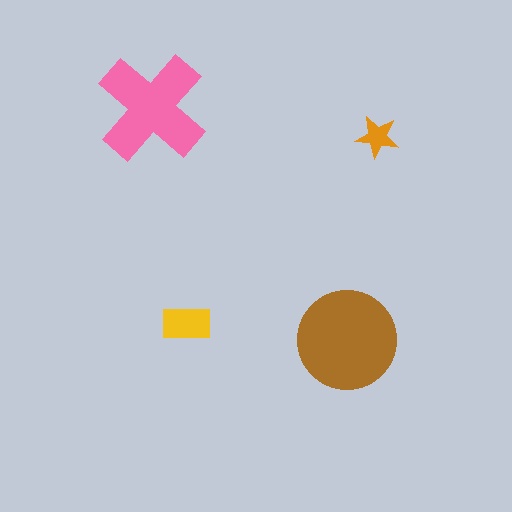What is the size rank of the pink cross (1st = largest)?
2nd.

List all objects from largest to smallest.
The brown circle, the pink cross, the yellow rectangle, the orange star.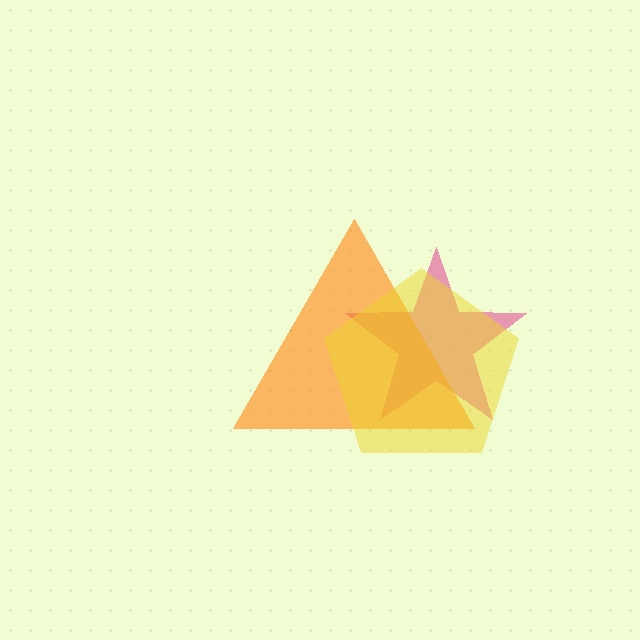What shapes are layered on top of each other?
The layered shapes are: a pink star, an orange triangle, a yellow pentagon.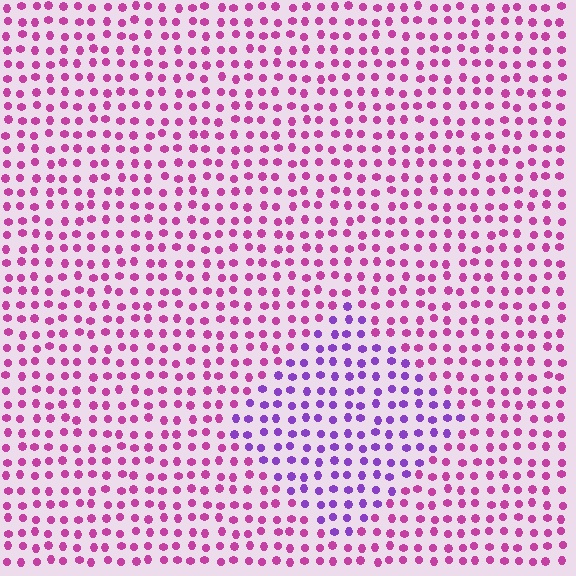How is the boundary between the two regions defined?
The boundary is defined purely by a slight shift in hue (about 41 degrees). Spacing, size, and orientation are identical on both sides.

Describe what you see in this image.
The image is filled with small magenta elements in a uniform arrangement. A diamond-shaped region is visible where the elements are tinted to a slightly different hue, forming a subtle color boundary.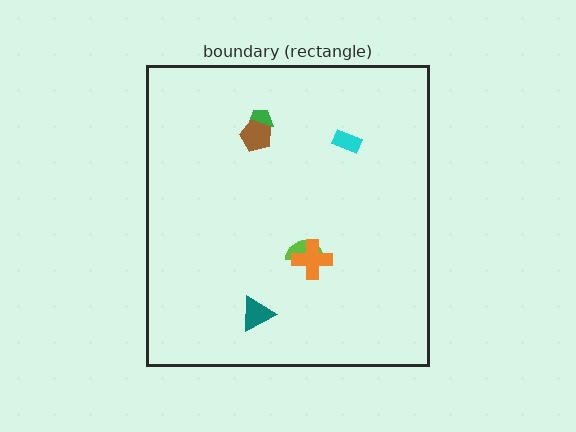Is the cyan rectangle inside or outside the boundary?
Inside.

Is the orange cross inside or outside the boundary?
Inside.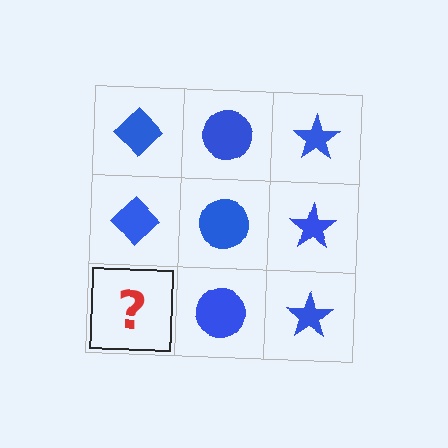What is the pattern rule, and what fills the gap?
The rule is that each column has a consistent shape. The gap should be filled with a blue diamond.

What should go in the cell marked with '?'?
The missing cell should contain a blue diamond.